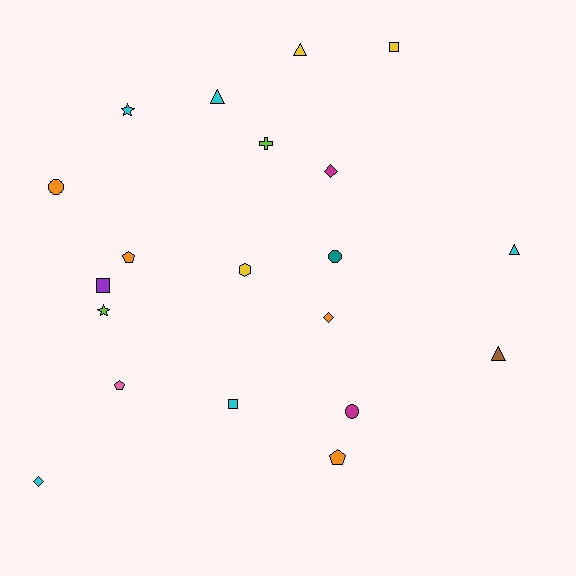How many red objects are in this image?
There are no red objects.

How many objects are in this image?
There are 20 objects.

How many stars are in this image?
There are 2 stars.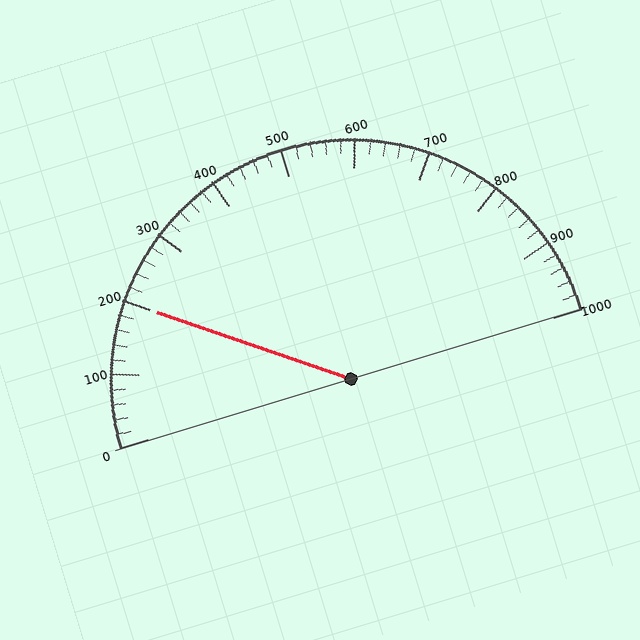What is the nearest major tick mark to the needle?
The nearest major tick mark is 200.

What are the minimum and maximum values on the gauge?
The gauge ranges from 0 to 1000.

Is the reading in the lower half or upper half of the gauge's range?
The reading is in the lower half of the range (0 to 1000).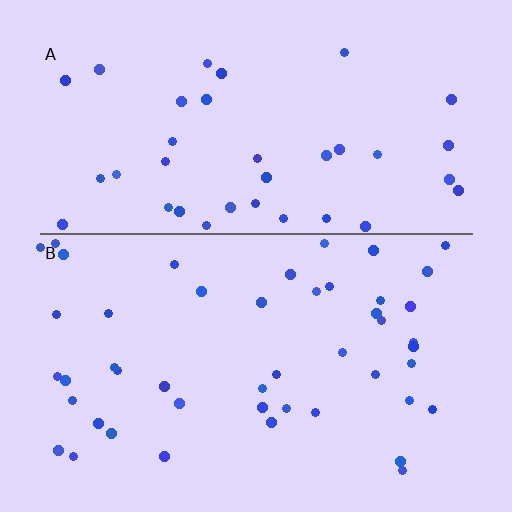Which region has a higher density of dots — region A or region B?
B (the bottom).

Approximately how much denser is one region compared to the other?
Approximately 1.3× — region B over region A.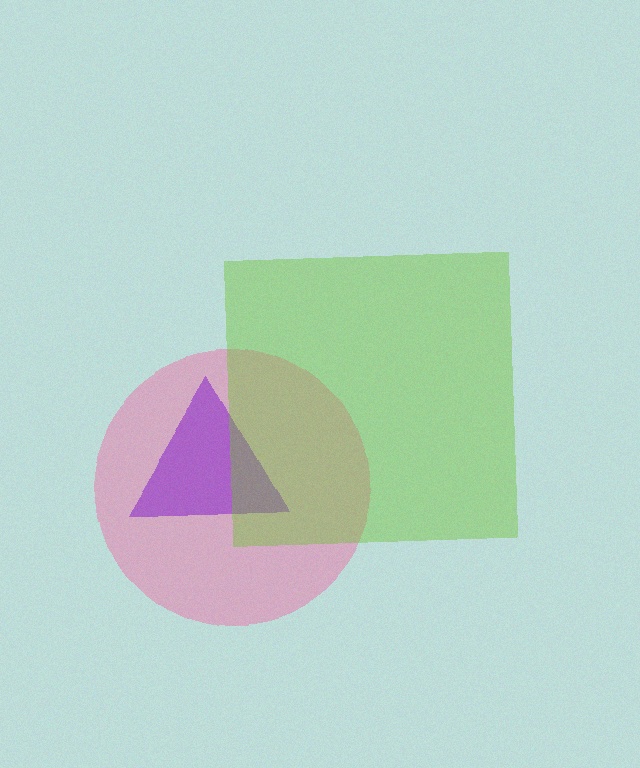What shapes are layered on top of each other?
The layered shapes are: a pink circle, a purple triangle, a lime square.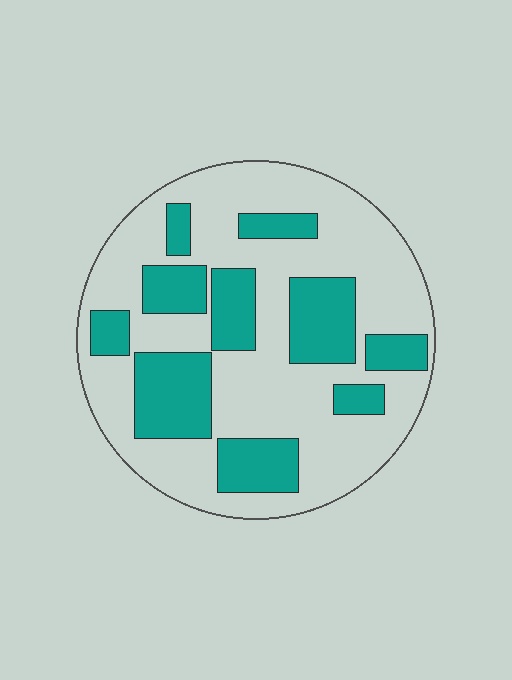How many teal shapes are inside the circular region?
10.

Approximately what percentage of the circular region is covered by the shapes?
Approximately 35%.